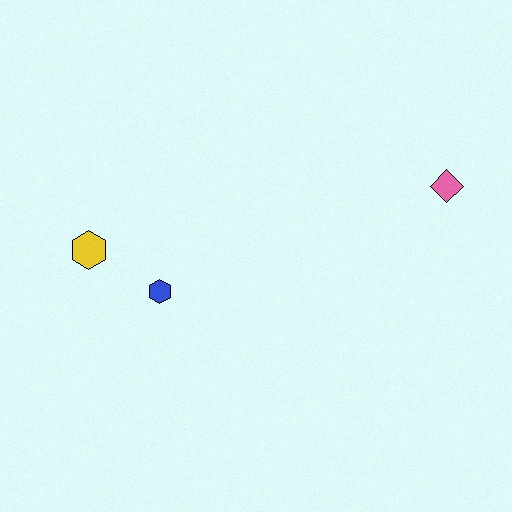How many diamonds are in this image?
There is 1 diamond.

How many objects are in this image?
There are 3 objects.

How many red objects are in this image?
There are no red objects.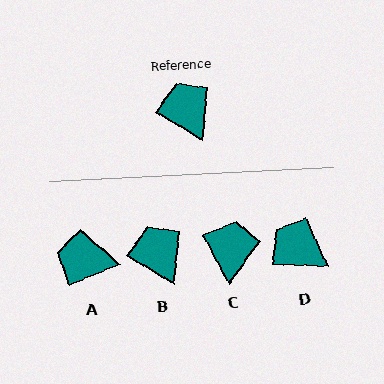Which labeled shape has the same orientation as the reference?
B.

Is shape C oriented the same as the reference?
No, it is off by about 31 degrees.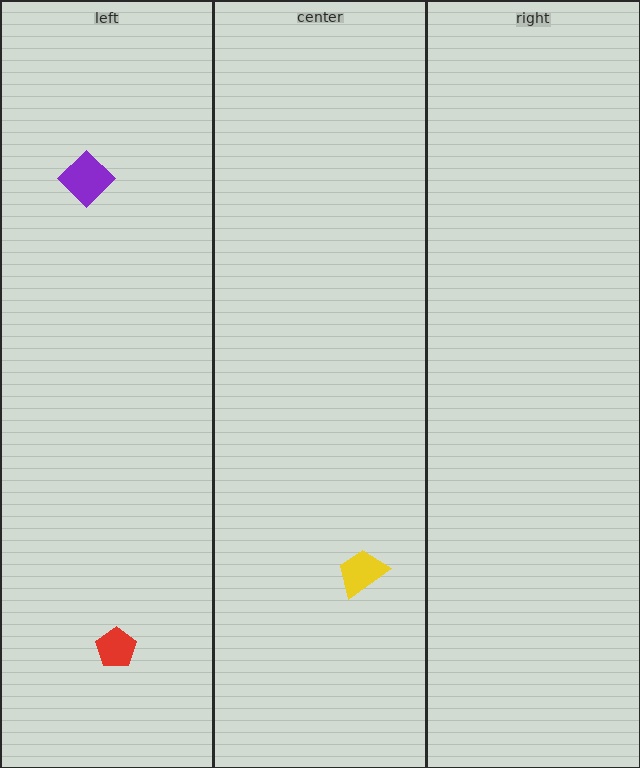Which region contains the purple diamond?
The left region.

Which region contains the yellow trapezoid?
The center region.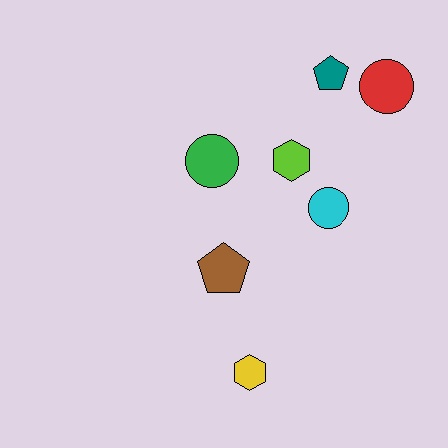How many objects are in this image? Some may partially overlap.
There are 7 objects.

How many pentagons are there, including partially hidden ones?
There are 2 pentagons.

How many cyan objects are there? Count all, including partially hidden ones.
There is 1 cyan object.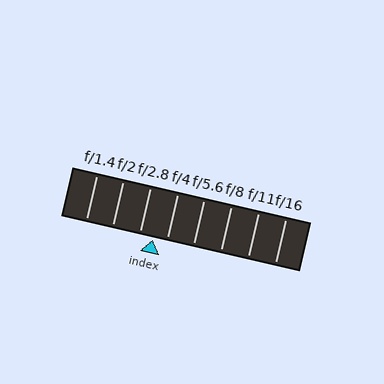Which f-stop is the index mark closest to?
The index mark is closest to f/2.8.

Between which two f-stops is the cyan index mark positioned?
The index mark is between f/2.8 and f/4.